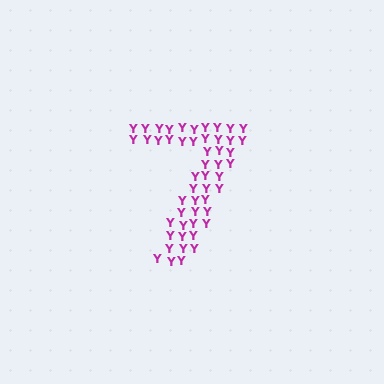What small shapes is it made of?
It is made of small letter Y's.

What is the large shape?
The large shape is the digit 7.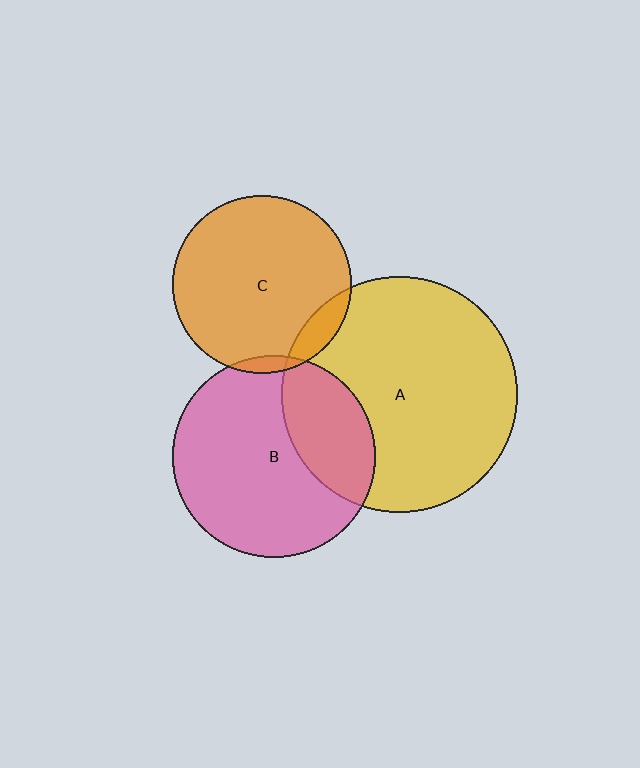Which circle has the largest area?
Circle A (yellow).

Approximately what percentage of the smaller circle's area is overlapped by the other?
Approximately 30%.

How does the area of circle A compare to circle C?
Approximately 1.7 times.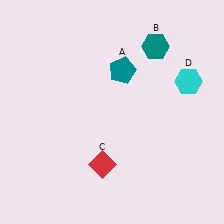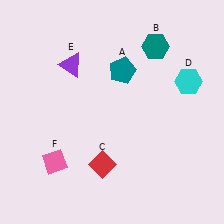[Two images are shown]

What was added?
A purple triangle (E), a pink diamond (F) were added in Image 2.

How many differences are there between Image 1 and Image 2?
There are 2 differences between the two images.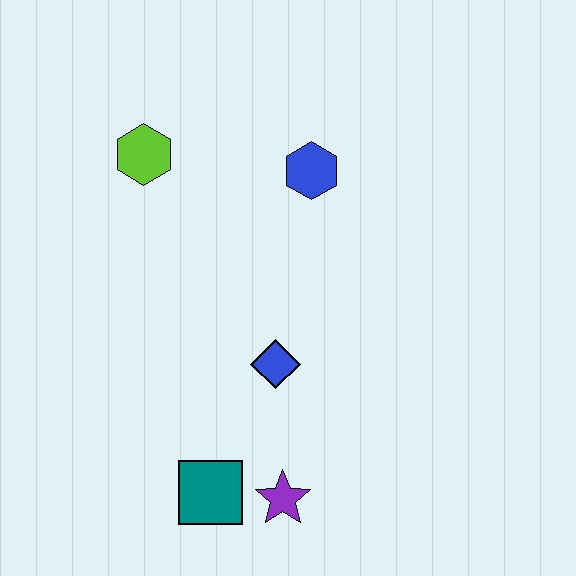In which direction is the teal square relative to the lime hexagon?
The teal square is below the lime hexagon.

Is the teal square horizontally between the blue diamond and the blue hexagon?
No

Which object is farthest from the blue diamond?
The lime hexagon is farthest from the blue diamond.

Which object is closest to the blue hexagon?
The lime hexagon is closest to the blue hexagon.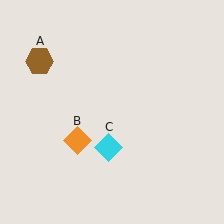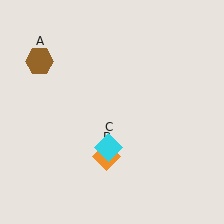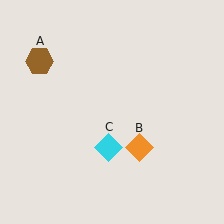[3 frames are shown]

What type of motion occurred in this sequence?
The orange diamond (object B) rotated counterclockwise around the center of the scene.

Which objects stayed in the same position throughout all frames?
Brown hexagon (object A) and cyan diamond (object C) remained stationary.